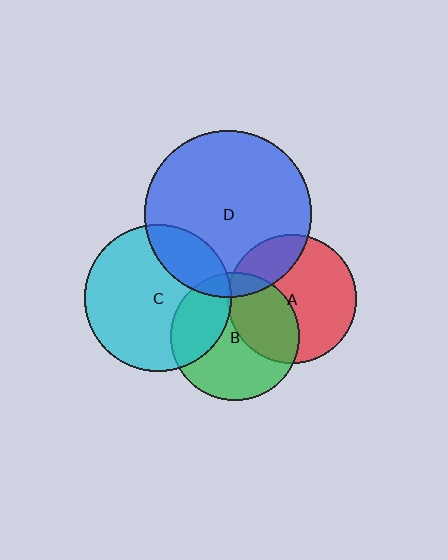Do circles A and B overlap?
Yes.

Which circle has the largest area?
Circle D (blue).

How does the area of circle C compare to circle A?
Approximately 1.3 times.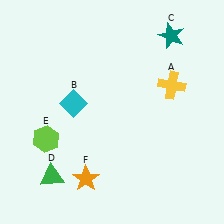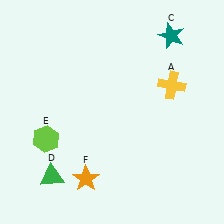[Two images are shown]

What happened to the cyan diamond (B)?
The cyan diamond (B) was removed in Image 2. It was in the top-left area of Image 1.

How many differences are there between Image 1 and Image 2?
There is 1 difference between the two images.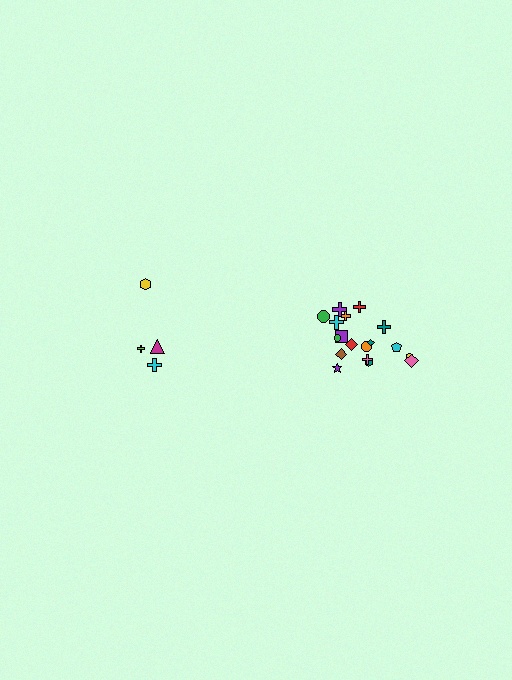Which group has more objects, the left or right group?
The right group.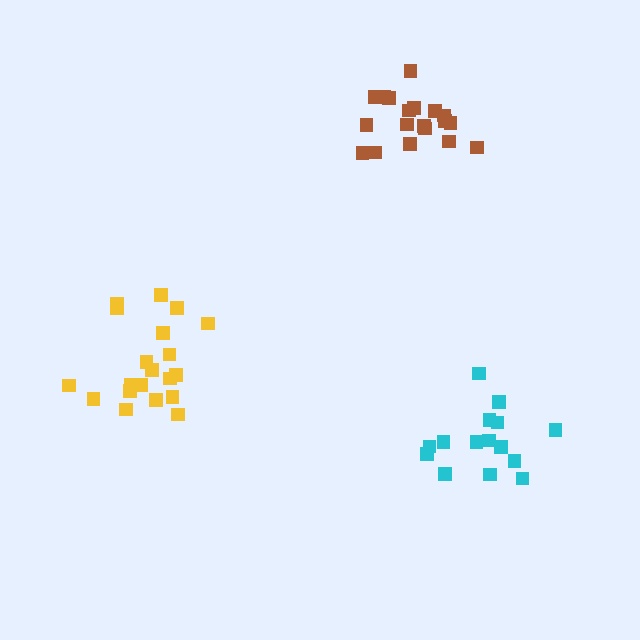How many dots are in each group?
Group 1: 20 dots, Group 2: 19 dots, Group 3: 15 dots (54 total).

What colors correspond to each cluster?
The clusters are colored: yellow, brown, cyan.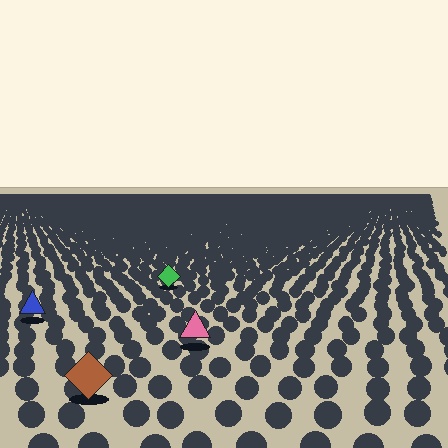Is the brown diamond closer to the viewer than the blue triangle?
Yes. The brown diamond is closer — you can tell from the texture gradient: the ground texture is coarser near it.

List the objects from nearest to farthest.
From nearest to farthest: the brown diamond, the pink triangle, the blue triangle, the green diamond.